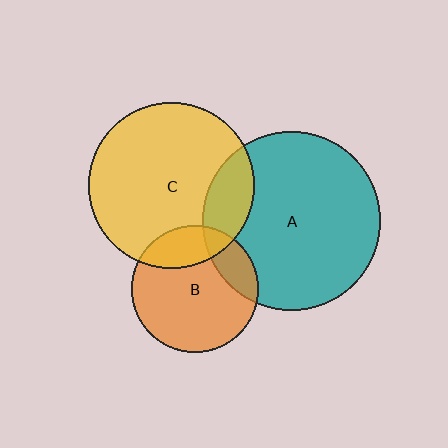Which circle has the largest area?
Circle A (teal).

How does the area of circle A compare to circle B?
Approximately 2.0 times.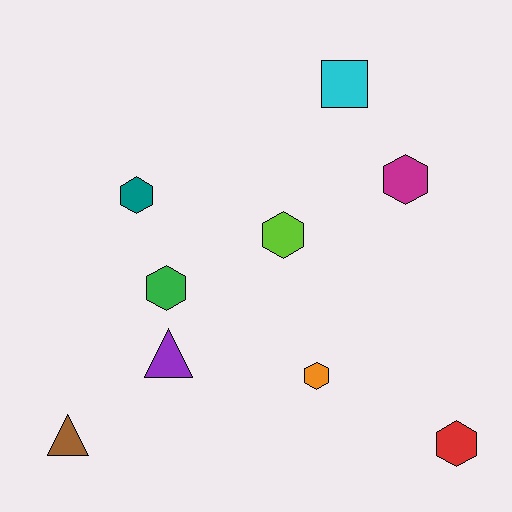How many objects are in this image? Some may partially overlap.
There are 9 objects.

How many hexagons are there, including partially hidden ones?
There are 6 hexagons.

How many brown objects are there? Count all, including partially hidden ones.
There is 1 brown object.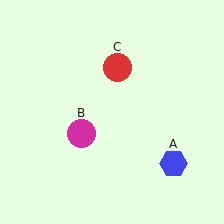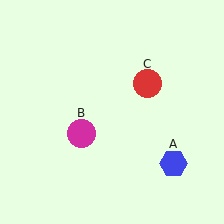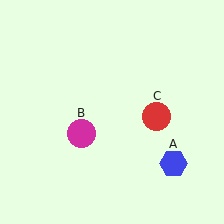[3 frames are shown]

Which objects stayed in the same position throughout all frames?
Blue hexagon (object A) and magenta circle (object B) remained stationary.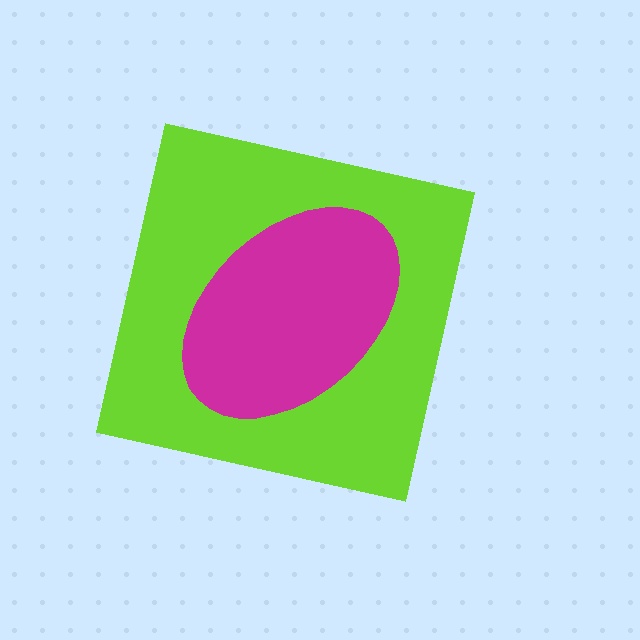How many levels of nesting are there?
2.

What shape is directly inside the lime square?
The magenta ellipse.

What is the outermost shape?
The lime square.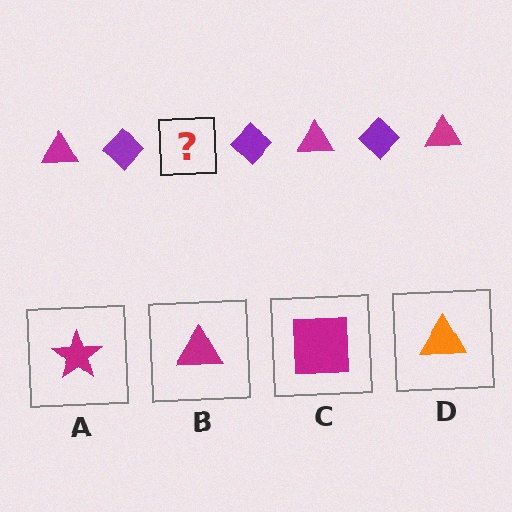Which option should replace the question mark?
Option B.